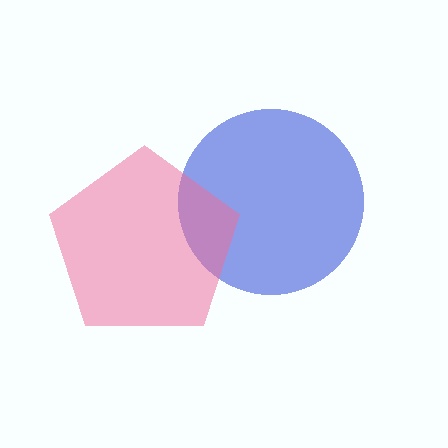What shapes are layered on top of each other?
The layered shapes are: a blue circle, a pink pentagon.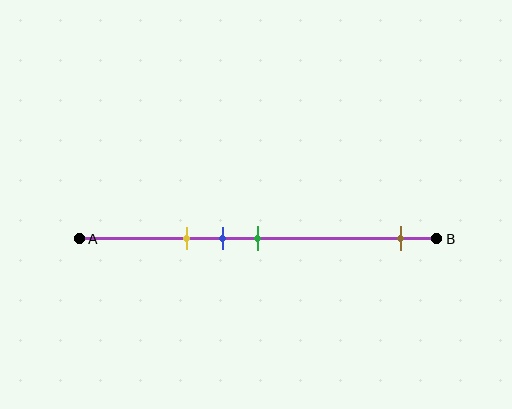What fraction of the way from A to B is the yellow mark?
The yellow mark is approximately 30% (0.3) of the way from A to B.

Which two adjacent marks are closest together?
The blue and green marks are the closest adjacent pair.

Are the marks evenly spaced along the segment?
No, the marks are not evenly spaced.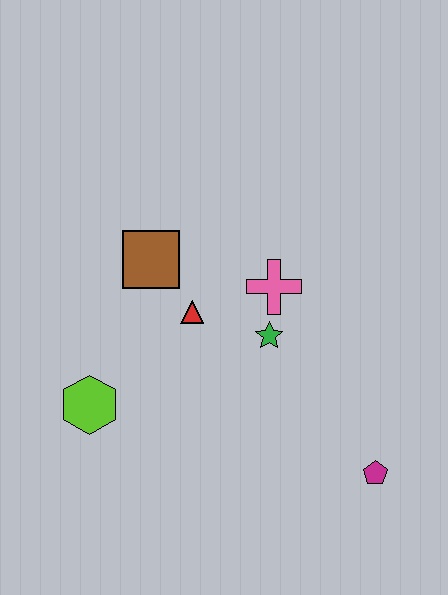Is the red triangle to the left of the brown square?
No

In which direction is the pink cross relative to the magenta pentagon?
The pink cross is above the magenta pentagon.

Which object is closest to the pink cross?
The green star is closest to the pink cross.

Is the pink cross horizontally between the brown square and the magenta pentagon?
Yes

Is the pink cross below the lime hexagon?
No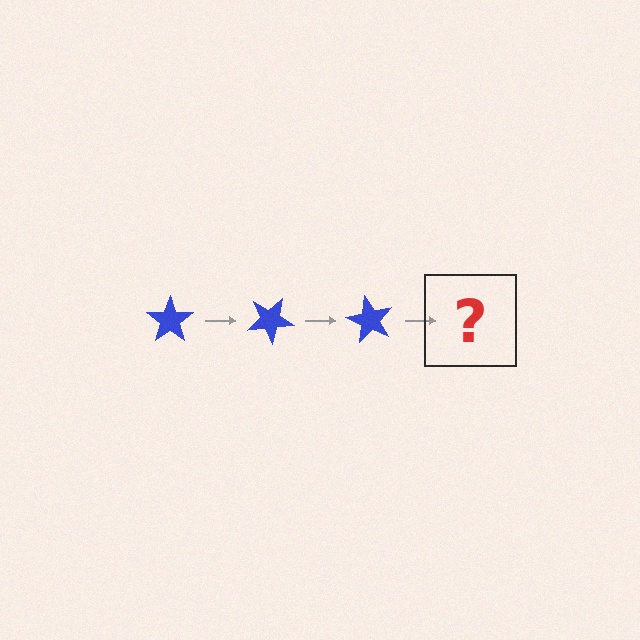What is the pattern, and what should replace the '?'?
The pattern is that the star rotates 30 degrees each step. The '?' should be a blue star rotated 90 degrees.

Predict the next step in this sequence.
The next step is a blue star rotated 90 degrees.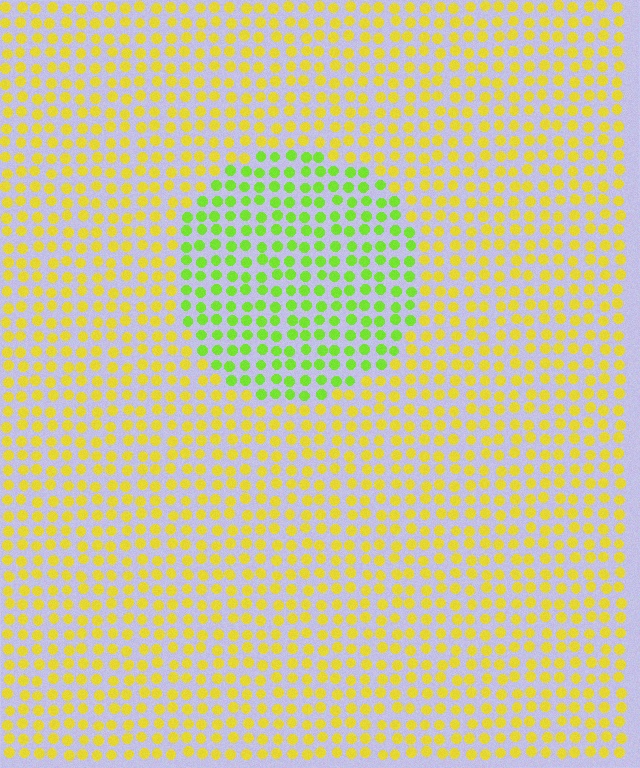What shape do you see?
I see a circle.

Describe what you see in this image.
The image is filled with small yellow elements in a uniform arrangement. A circle-shaped region is visible where the elements are tinted to a slightly different hue, forming a subtle color boundary.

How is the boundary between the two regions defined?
The boundary is defined purely by a slight shift in hue (about 42 degrees). Spacing, size, and orientation are identical on both sides.